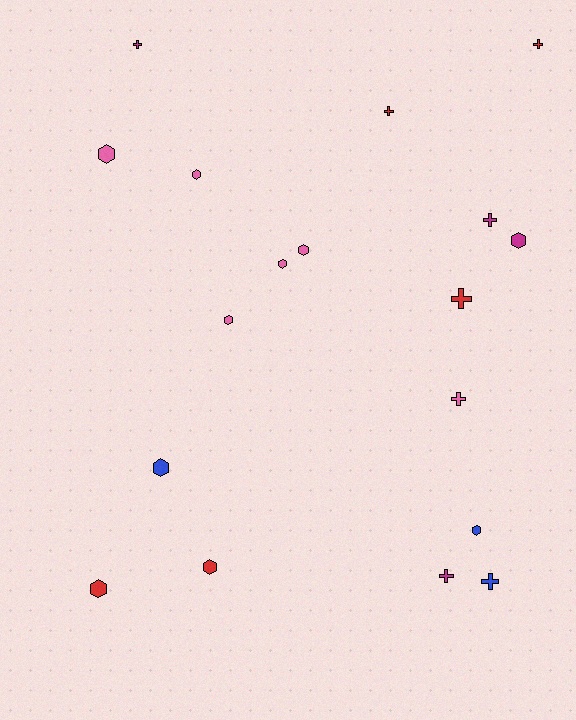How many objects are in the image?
There are 18 objects.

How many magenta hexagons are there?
There is 1 magenta hexagon.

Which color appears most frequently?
Pink, with 6 objects.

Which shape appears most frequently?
Hexagon, with 10 objects.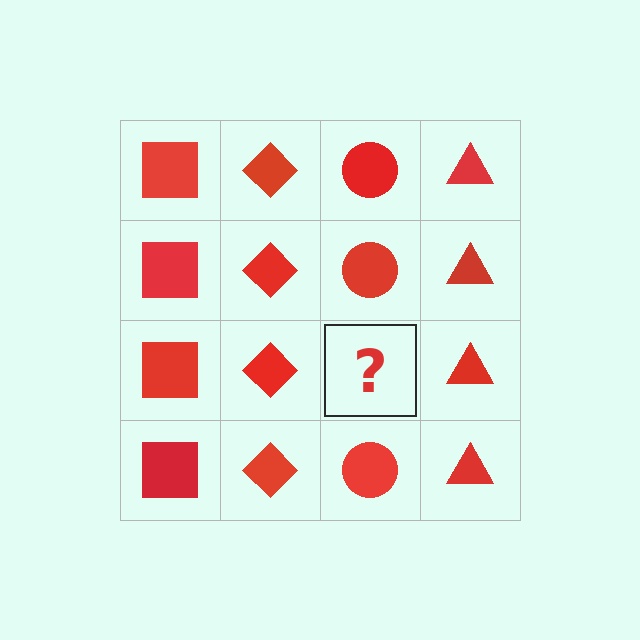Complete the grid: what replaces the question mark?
The question mark should be replaced with a red circle.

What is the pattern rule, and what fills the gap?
The rule is that each column has a consistent shape. The gap should be filled with a red circle.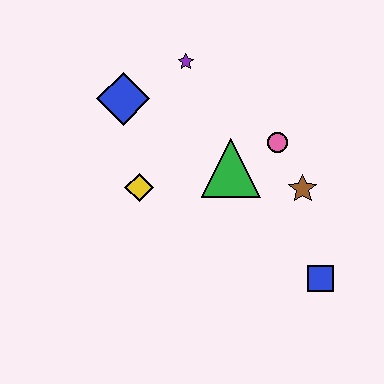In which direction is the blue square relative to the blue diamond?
The blue square is to the right of the blue diamond.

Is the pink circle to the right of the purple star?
Yes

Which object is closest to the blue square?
The brown star is closest to the blue square.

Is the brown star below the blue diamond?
Yes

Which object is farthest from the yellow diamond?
The blue square is farthest from the yellow diamond.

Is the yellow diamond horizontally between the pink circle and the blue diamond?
Yes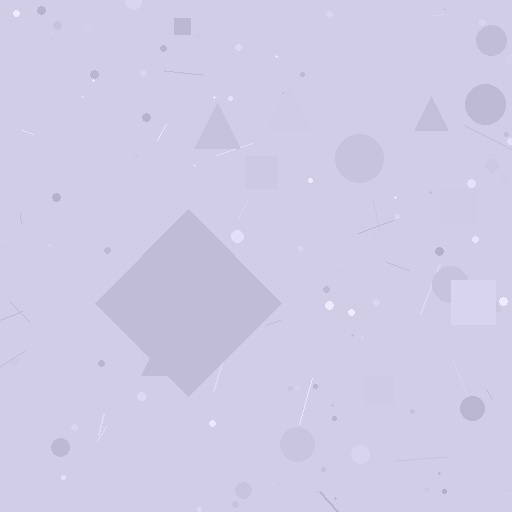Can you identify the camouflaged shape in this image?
The camouflaged shape is a diamond.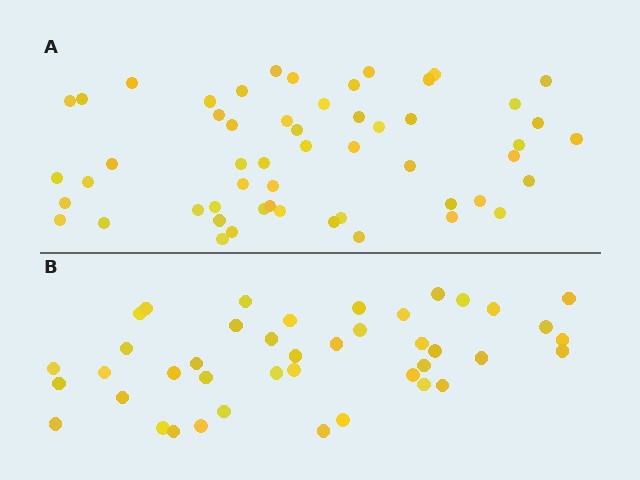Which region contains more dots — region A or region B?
Region A (the top region) has more dots.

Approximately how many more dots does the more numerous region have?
Region A has roughly 12 or so more dots than region B.